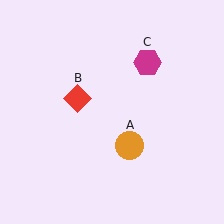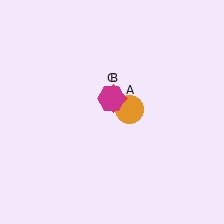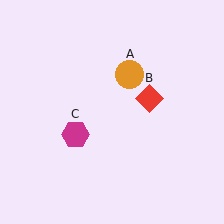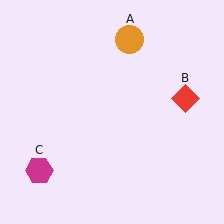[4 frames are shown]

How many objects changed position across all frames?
3 objects changed position: orange circle (object A), red diamond (object B), magenta hexagon (object C).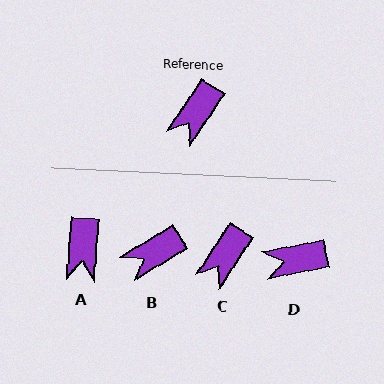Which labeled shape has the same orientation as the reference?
C.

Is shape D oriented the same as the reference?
No, it is off by about 45 degrees.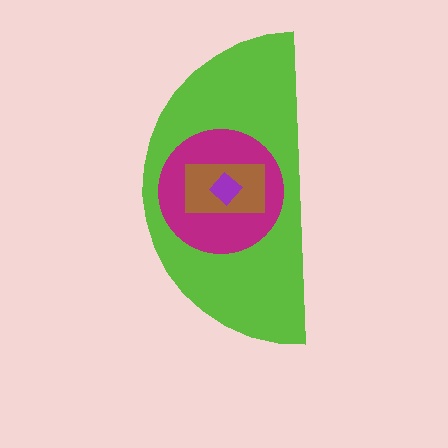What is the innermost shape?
The purple diamond.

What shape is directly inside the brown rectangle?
The purple diamond.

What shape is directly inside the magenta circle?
The brown rectangle.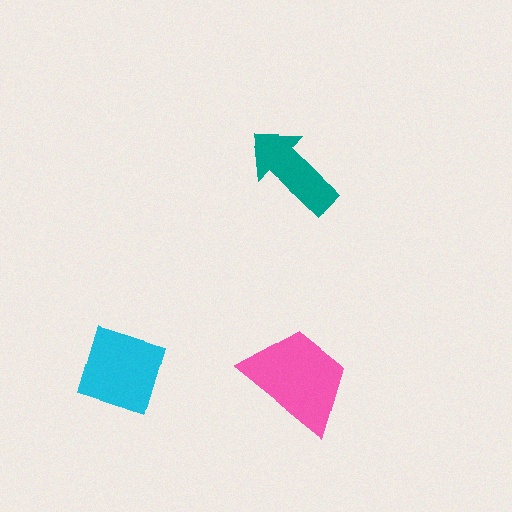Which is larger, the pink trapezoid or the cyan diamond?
The pink trapezoid.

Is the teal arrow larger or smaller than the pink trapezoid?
Smaller.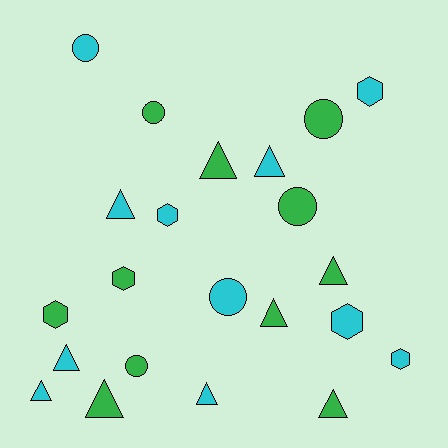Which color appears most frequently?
Cyan, with 11 objects.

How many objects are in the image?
There are 22 objects.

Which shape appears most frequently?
Triangle, with 10 objects.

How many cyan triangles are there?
There are 5 cyan triangles.